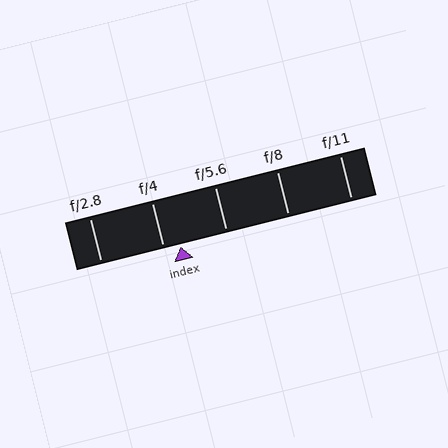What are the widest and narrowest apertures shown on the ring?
The widest aperture shown is f/2.8 and the narrowest is f/11.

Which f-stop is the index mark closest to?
The index mark is closest to f/4.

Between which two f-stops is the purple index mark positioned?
The index mark is between f/4 and f/5.6.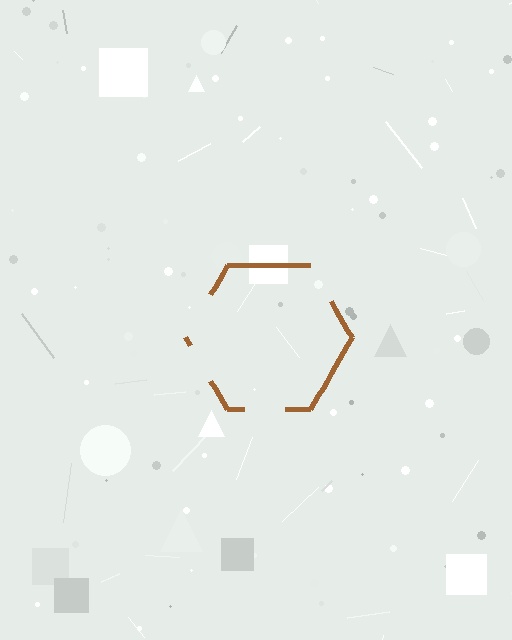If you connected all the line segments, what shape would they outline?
They would outline a hexagon.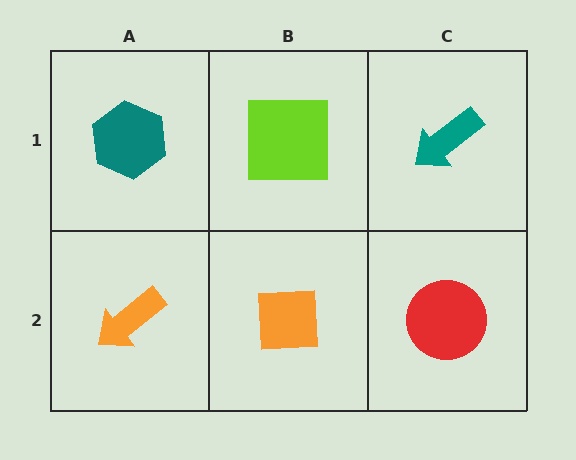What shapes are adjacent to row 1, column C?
A red circle (row 2, column C), a lime square (row 1, column B).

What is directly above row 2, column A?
A teal hexagon.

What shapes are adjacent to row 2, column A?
A teal hexagon (row 1, column A), an orange square (row 2, column B).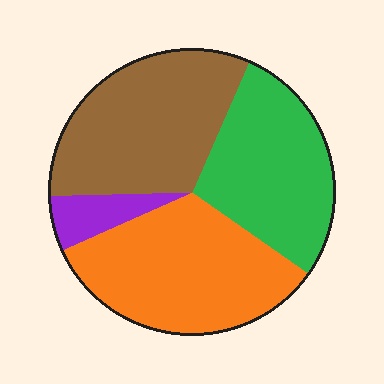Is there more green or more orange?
Orange.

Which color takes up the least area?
Purple, at roughly 5%.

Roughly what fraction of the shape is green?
Green covers roughly 30% of the shape.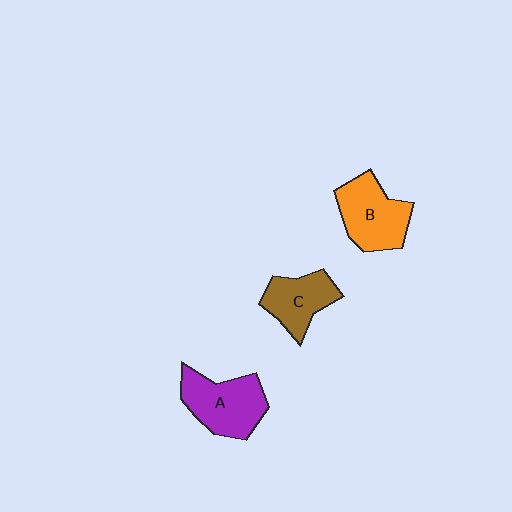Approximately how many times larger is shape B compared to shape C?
Approximately 1.3 times.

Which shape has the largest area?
Shape A (purple).